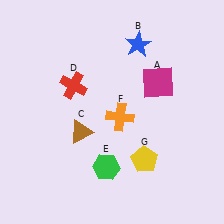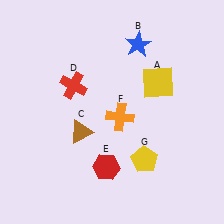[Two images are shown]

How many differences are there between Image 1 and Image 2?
There are 2 differences between the two images.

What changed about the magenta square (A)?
In Image 1, A is magenta. In Image 2, it changed to yellow.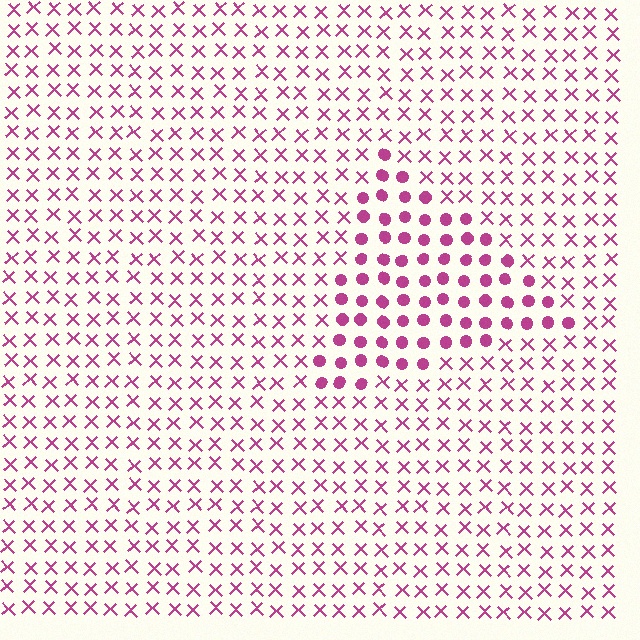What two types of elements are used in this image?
The image uses circles inside the triangle region and X marks outside it.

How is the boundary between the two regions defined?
The boundary is defined by a change in element shape: circles inside vs. X marks outside. All elements share the same color and spacing.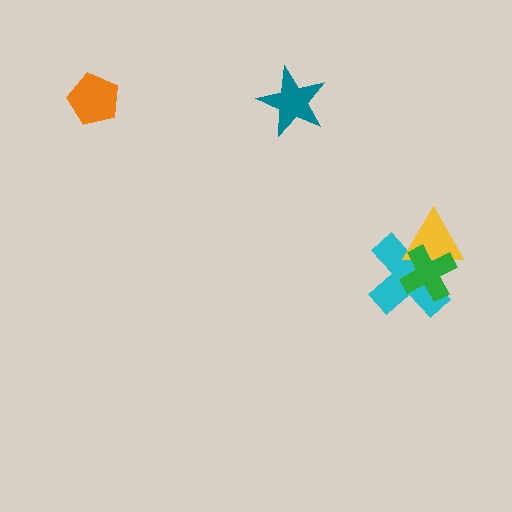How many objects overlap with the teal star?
0 objects overlap with the teal star.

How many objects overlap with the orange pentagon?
0 objects overlap with the orange pentagon.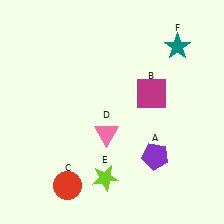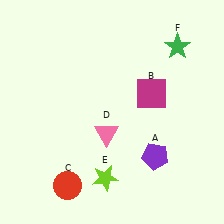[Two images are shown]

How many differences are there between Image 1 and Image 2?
There is 1 difference between the two images.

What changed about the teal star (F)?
In Image 1, F is teal. In Image 2, it changed to green.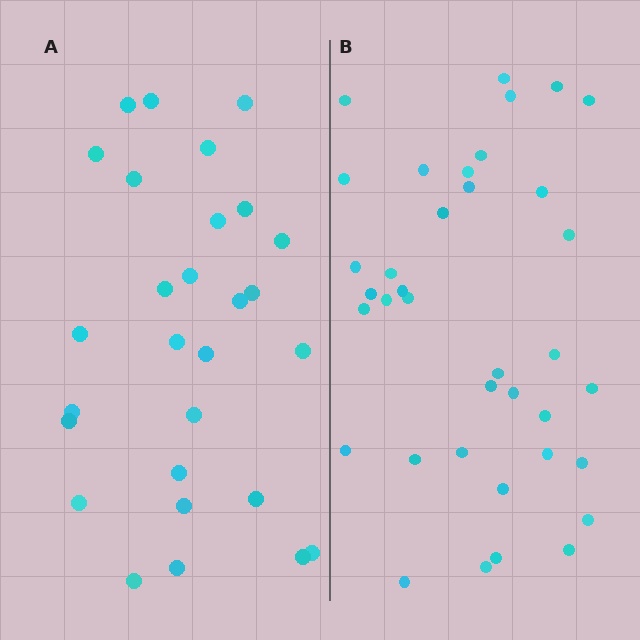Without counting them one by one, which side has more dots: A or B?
Region B (the right region) has more dots.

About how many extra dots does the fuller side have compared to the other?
Region B has roughly 8 or so more dots than region A.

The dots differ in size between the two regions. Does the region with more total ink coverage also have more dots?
No. Region A has more total ink coverage because its dots are larger, but region B actually contains more individual dots. Total area can be misleading — the number of items is what matters here.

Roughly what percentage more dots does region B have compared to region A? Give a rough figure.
About 30% more.